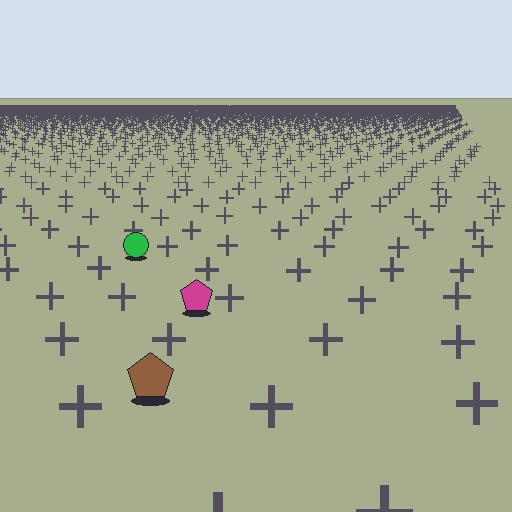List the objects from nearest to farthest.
From nearest to farthest: the brown pentagon, the magenta pentagon, the green circle.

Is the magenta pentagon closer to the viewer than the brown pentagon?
No. The brown pentagon is closer — you can tell from the texture gradient: the ground texture is coarser near it.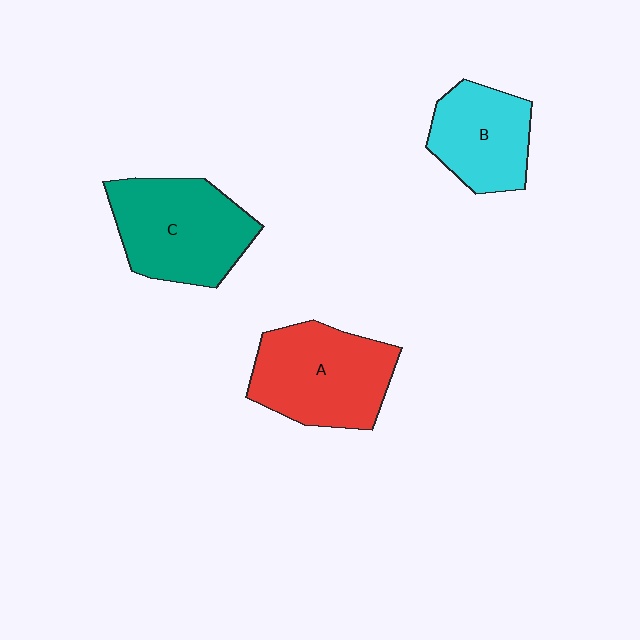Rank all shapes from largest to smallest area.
From largest to smallest: C (teal), A (red), B (cyan).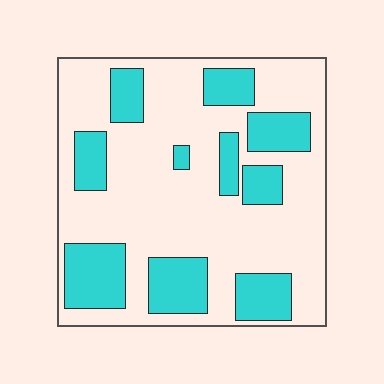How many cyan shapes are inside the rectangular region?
10.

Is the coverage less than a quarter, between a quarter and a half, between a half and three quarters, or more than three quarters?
Between a quarter and a half.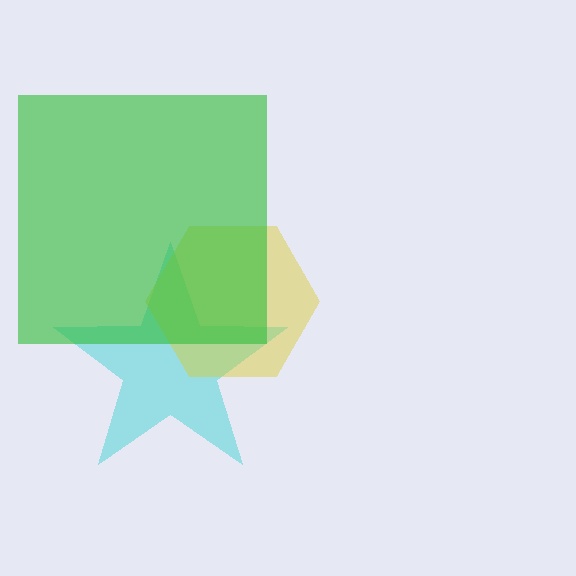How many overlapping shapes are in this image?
There are 3 overlapping shapes in the image.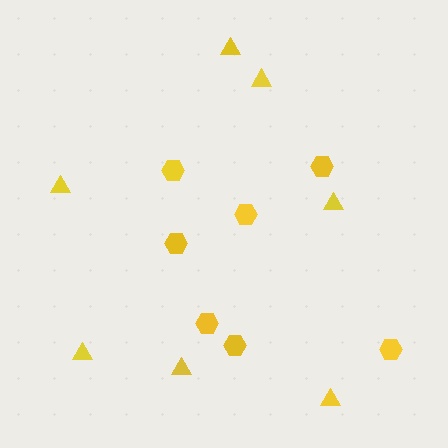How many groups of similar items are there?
There are 2 groups: one group of hexagons (7) and one group of triangles (7).